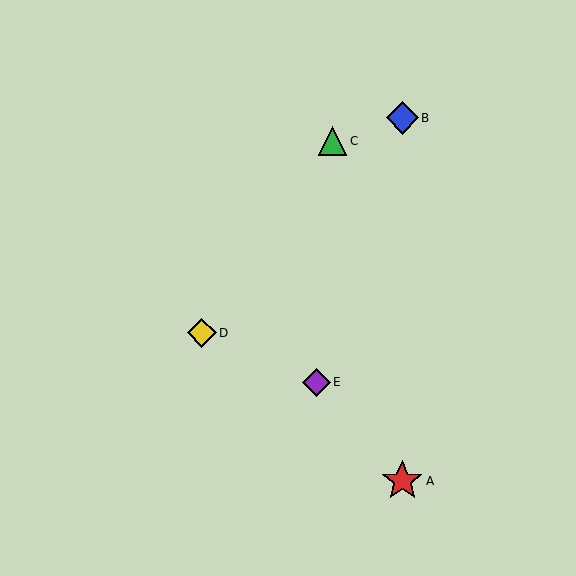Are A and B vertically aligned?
Yes, both are at x≈402.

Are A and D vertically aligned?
No, A is at x≈402 and D is at x≈202.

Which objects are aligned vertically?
Objects A, B are aligned vertically.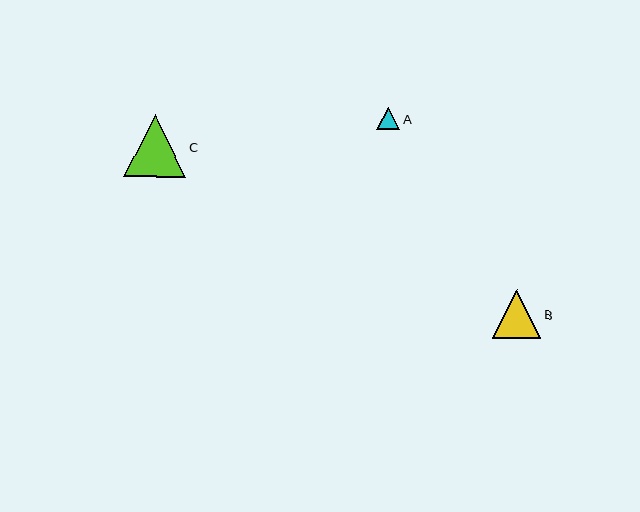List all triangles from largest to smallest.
From largest to smallest: C, B, A.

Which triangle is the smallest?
Triangle A is the smallest with a size of approximately 23 pixels.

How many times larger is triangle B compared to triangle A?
Triangle B is approximately 2.1 times the size of triangle A.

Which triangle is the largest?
Triangle C is the largest with a size of approximately 62 pixels.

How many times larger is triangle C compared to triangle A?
Triangle C is approximately 2.7 times the size of triangle A.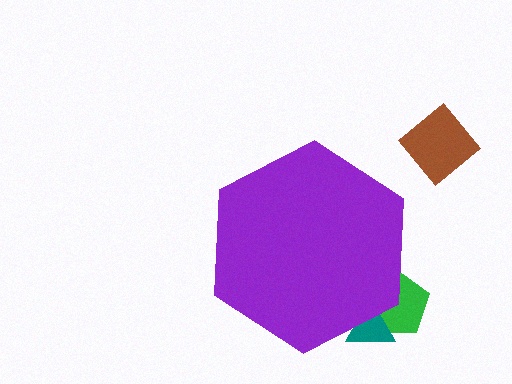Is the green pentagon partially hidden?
Yes, the green pentagon is partially hidden behind the purple hexagon.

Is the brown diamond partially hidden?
No, the brown diamond is fully visible.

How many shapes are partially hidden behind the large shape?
2 shapes are partially hidden.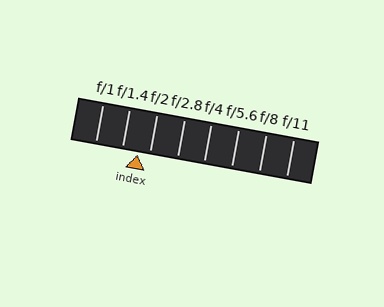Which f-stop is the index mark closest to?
The index mark is closest to f/2.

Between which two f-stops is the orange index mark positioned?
The index mark is between f/1.4 and f/2.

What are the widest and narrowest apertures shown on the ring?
The widest aperture shown is f/1 and the narrowest is f/11.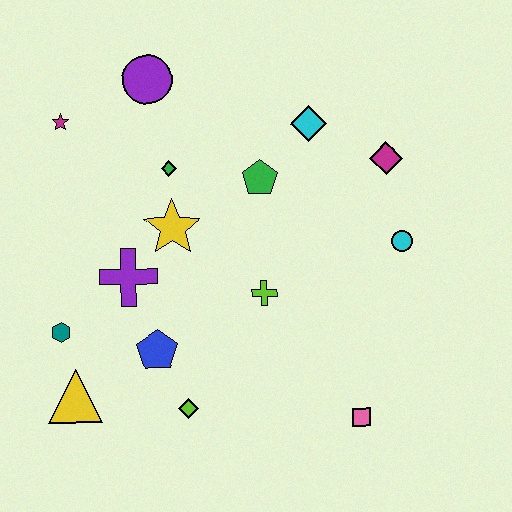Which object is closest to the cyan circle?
The magenta diamond is closest to the cyan circle.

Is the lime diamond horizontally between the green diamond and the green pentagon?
Yes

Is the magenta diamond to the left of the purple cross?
No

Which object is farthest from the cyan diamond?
The yellow triangle is farthest from the cyan diamond.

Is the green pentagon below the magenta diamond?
Yes